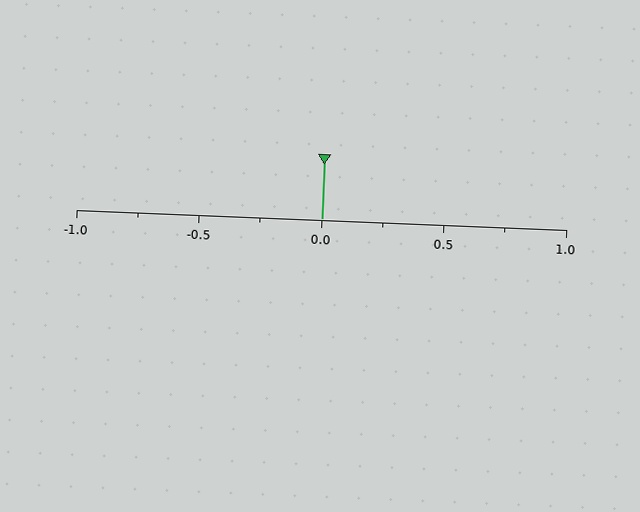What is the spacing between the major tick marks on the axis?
The major ticks are spaced 0.5 apart.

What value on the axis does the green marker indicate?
The marker indicates approximately 0.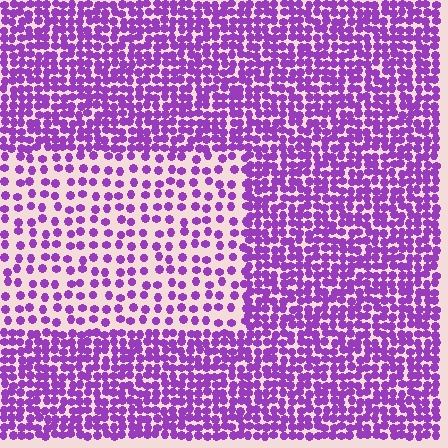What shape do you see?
I see a rectangle.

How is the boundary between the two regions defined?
The boundary is defined by a change in element density (approximately 2.2x ratio). All elements are the same color, size, and shape.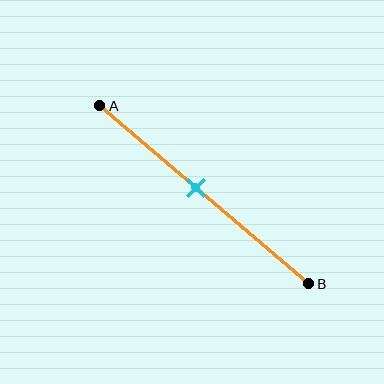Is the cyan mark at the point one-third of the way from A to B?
No, the mark is at about 45% from A, not at the 33% one-third point.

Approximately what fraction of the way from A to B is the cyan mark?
The cyan mark is approximately 45% of the way from A to B.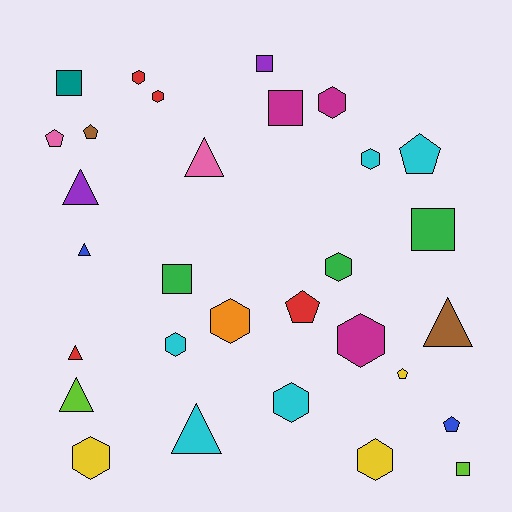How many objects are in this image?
There are 30 objects.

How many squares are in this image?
There are 6 squares.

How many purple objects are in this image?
There are 2 purple objects.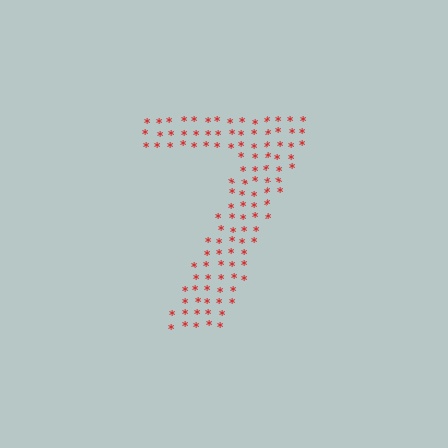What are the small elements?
The small elements are asterisks.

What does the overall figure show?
The overall figure shows the digit 7.